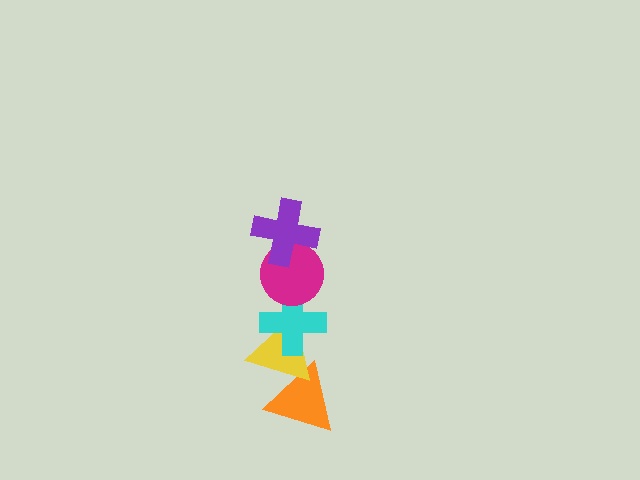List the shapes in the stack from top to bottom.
From top to bottom: the purple cross, the magenta circle, the cyan cross, the yellow triangle, the orange triangle.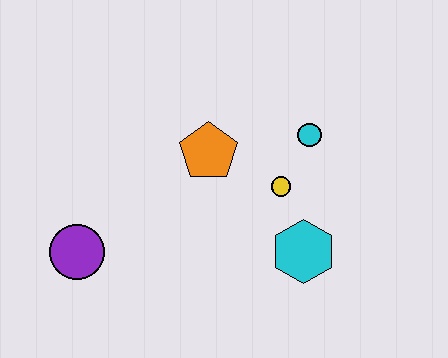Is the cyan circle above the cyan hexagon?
Yes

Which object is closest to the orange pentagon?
The yellow circle is closest to the orange pentagon.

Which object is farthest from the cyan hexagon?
The purple circle is farthest from the cyan hexagon.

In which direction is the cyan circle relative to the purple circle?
The cyan circle is to the right of the purple circle.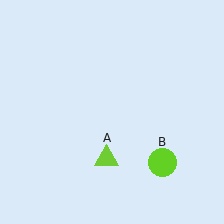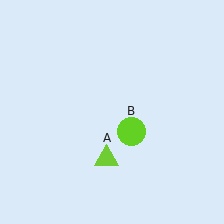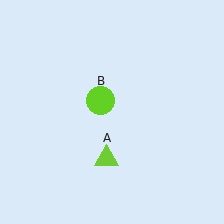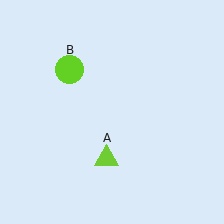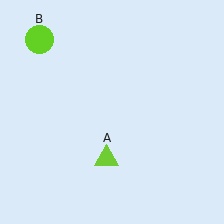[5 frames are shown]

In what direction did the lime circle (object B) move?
The lime circle (object B) moved up and to the left.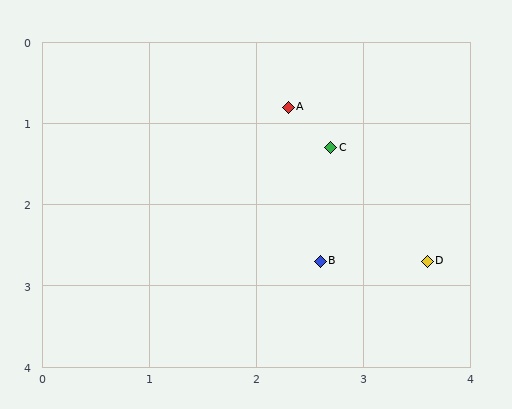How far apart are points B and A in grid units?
Points B and A are about 1.9 grid units apart.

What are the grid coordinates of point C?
Point C is at approximately (2.7, 1.3).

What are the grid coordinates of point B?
Point B is at approximately (2.6, 2.7).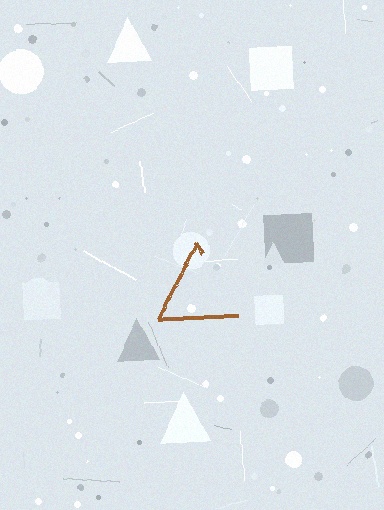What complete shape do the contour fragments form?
The contour fragments form a triangle.